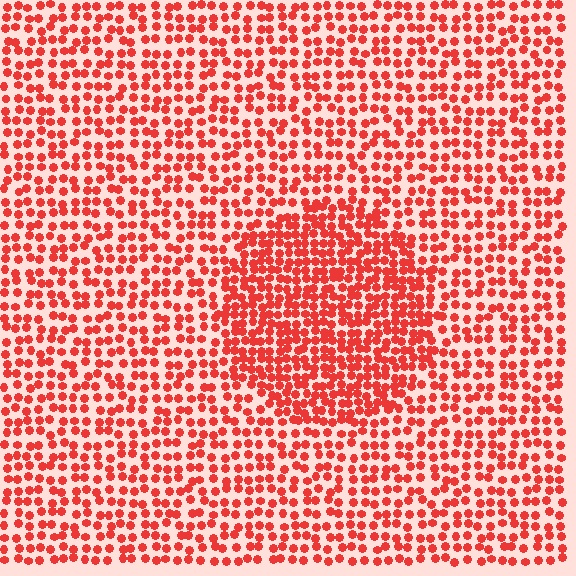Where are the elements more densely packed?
The elements are more densely packed inside the circle boundary.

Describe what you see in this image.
The image contains small red elements arranged at two different densities. A circle-shaped region is visible where the elements are more densely packed than the surrounding area.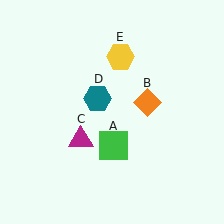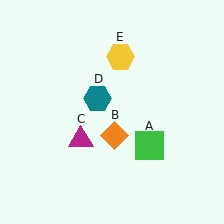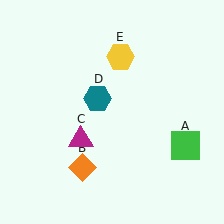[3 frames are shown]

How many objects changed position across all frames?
2 objects changed position: green square (object A), orange diamond (object B).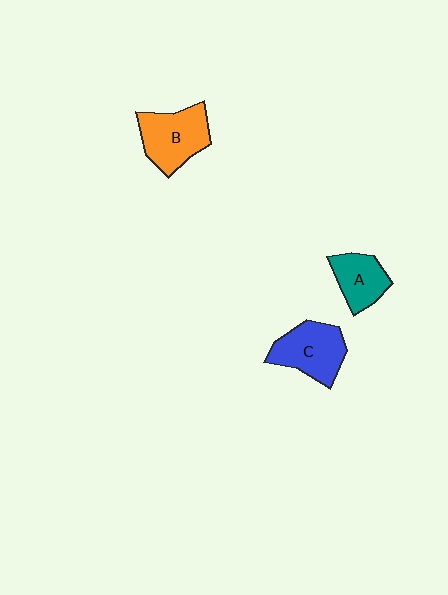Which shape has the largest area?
Shape B (orange).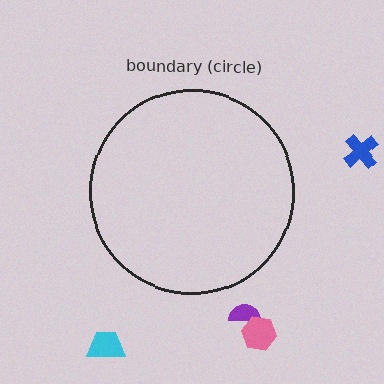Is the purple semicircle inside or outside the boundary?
Outside.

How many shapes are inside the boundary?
0 inside, 4 outside.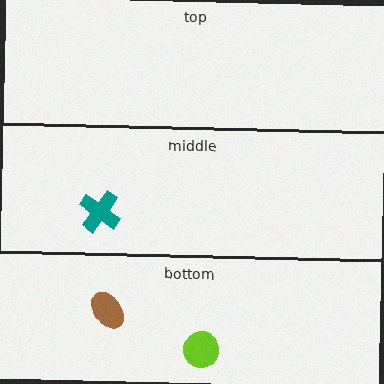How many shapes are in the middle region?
1.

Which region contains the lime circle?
The bottom region.